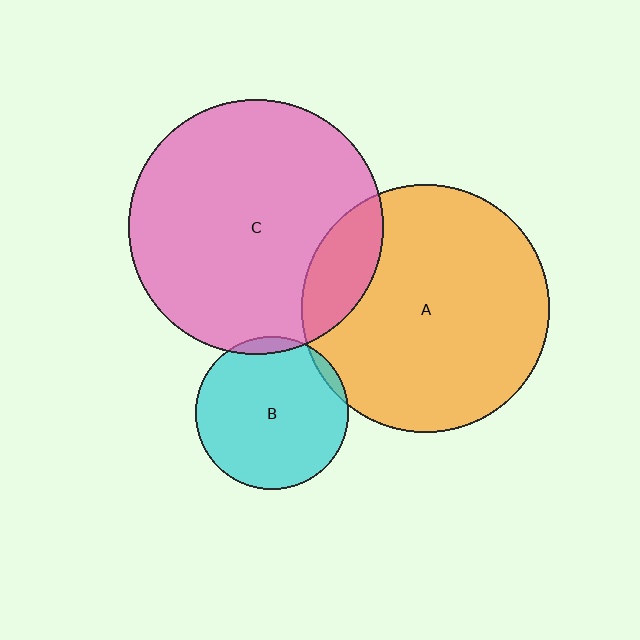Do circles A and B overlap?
Yes.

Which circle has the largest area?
Circle C (pink).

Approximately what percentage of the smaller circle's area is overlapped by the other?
Approximately 5%.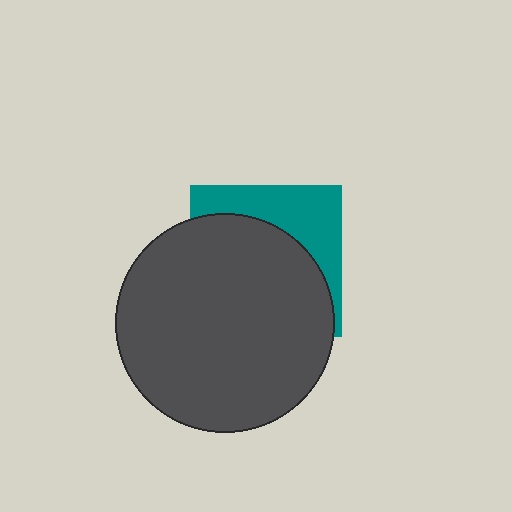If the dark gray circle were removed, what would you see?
You would see the complete teal square.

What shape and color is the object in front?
The object in front is a dark gray circle.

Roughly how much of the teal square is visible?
A small part of it is visible (roughly 33%).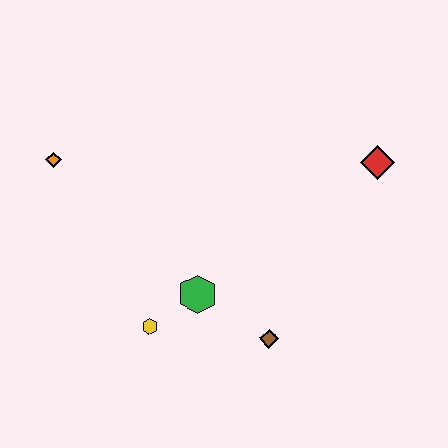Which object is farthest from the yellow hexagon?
The red diamond is farthest from the yellow hexagon.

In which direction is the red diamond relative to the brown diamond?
The red diamond is above the brown diamond.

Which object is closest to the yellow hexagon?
The green hexagon is closest to the yellow hexagon.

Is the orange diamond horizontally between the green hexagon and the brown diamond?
No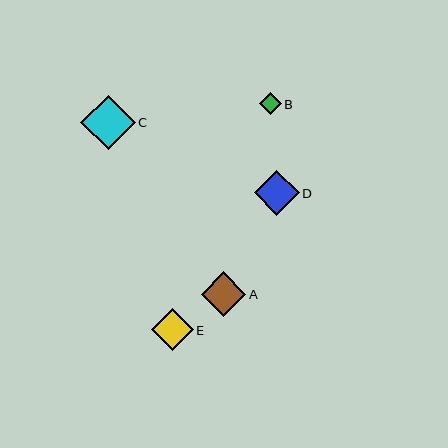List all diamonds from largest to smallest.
From largest to smallest: C, D, A, E, B.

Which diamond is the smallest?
Diamond B is the smallest with a size of approximately 22 pixels.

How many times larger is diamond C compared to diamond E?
Diamond C is approximately 1.3 times the size of diamond E.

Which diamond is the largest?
Diamond C is the largest with a size of approximately 54 pixels.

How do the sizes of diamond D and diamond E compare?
Diamond D and diamond E are approximately the same size.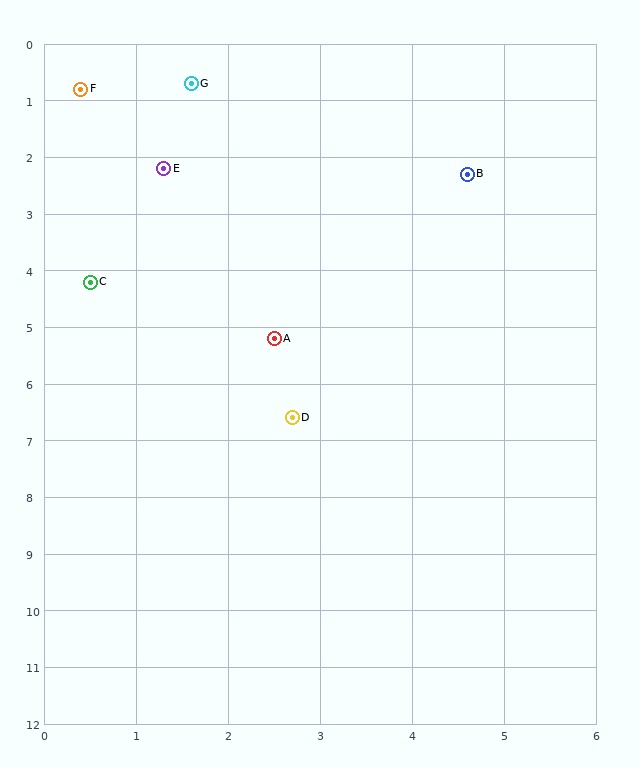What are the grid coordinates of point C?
Point C is at approximately (0.5, 4.2).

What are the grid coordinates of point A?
Point A is at approximately (2.5, 5.2).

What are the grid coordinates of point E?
Point E is at approximately (1.3, 2.2).